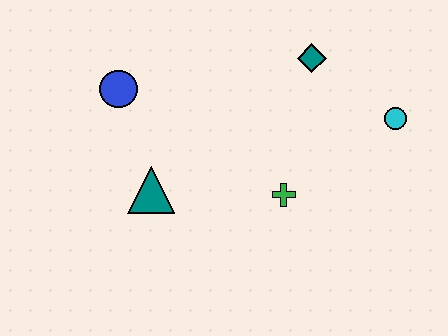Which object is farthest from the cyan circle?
The blue circle is farthest from the cyan circle.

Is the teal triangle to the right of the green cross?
No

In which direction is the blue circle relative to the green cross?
The blue circle is to the left of the green cross.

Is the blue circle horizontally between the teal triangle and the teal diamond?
No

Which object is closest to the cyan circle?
The teal diamond is closest to the cyan circle.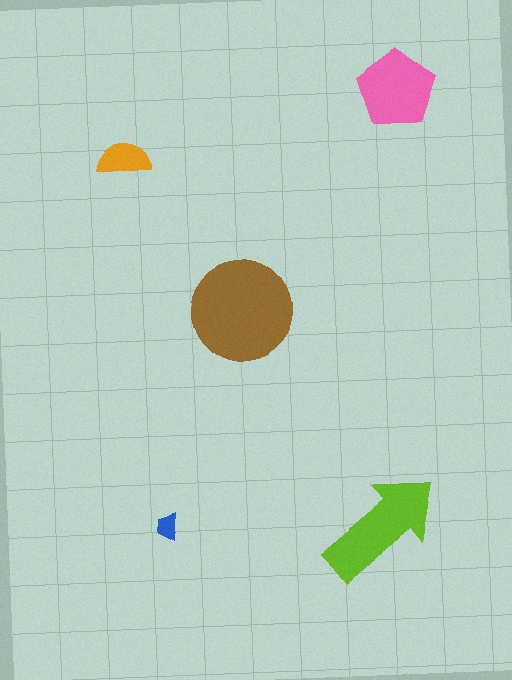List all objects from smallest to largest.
The blue trapezoid, the orange semicircle, the pink pentagon, the lime arrow, the brown circle.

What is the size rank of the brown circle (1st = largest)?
1st.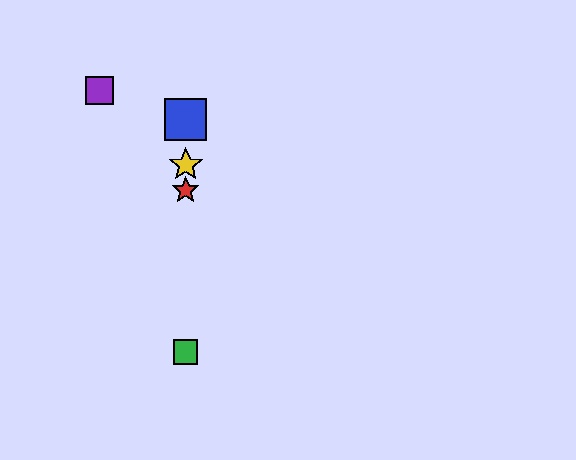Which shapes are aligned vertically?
The red star, the blue square, the green square, the yellow star are aligned vertically.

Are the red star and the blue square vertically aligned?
Yes, both are at x≈186.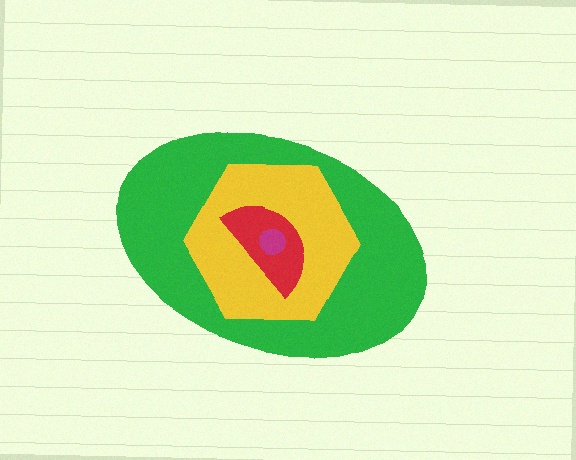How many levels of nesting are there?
4.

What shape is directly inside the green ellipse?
The yellow hexagon.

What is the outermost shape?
The green ellipse.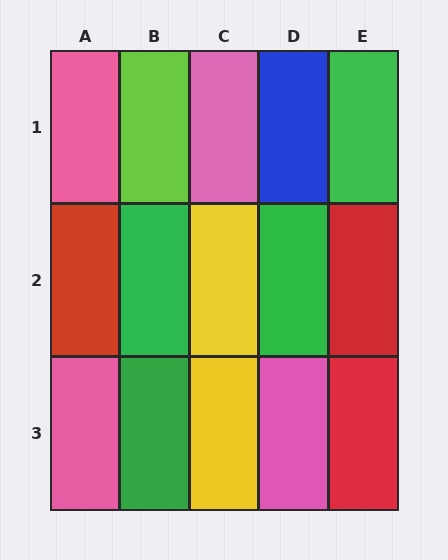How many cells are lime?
1 cell is lime.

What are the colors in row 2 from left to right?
Red, green, yellow, green, red.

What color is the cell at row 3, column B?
Green.